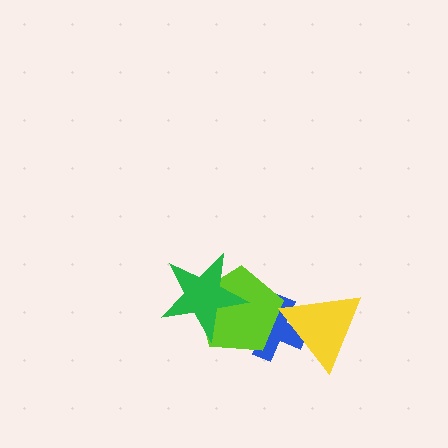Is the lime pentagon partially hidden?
Yes, it is partially covered by another shape.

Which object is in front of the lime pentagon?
The green star is in front of the lime pentagon.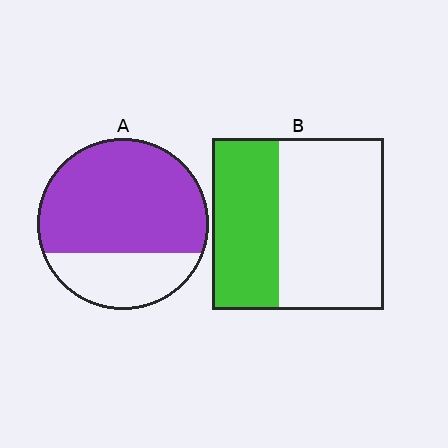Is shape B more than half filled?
No.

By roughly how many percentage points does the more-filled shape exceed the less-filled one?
By roughly 30 percentage points (A over B).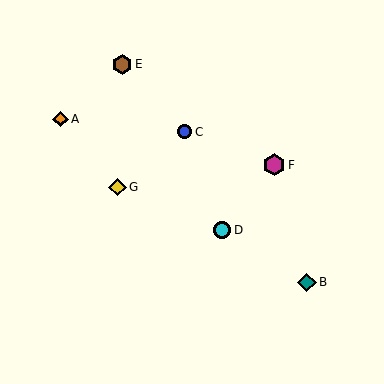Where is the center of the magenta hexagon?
The center of the magenta hexagon is at (274, 165).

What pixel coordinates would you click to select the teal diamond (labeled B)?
Click at (307, 282) to select the teal diamond B.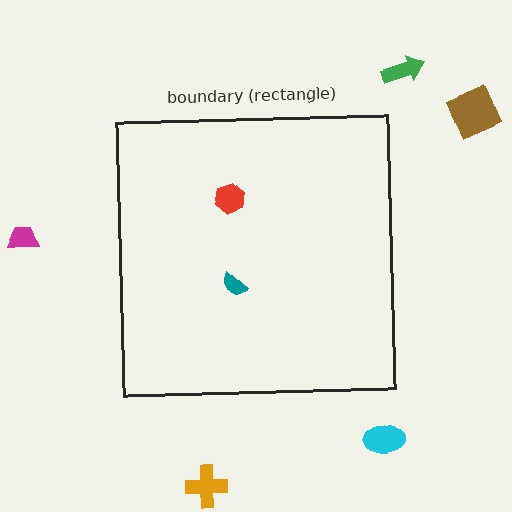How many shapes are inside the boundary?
2 inside, 5 outside.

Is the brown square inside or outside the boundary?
Outside.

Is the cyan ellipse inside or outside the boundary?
Outside.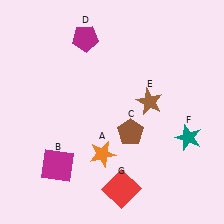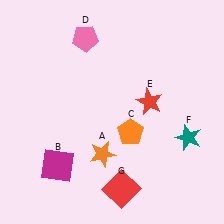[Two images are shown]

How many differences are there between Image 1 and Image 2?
There are 3 differences between the two images.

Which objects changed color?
C changed from brown to orange. D changed from magenta to pink. E changed from brown to red.